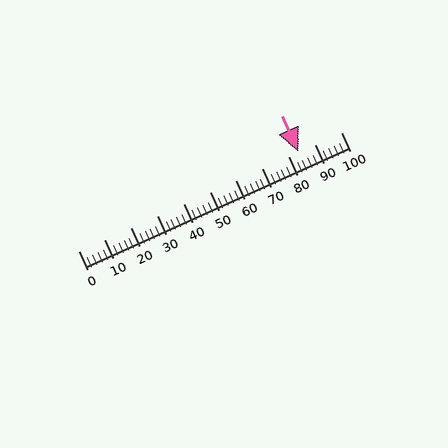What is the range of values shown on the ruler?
The ruler shows values from 0 to 100.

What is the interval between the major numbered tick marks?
The major tick marks are spaced 10 units apart.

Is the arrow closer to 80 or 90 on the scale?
The arrow is closer to 80.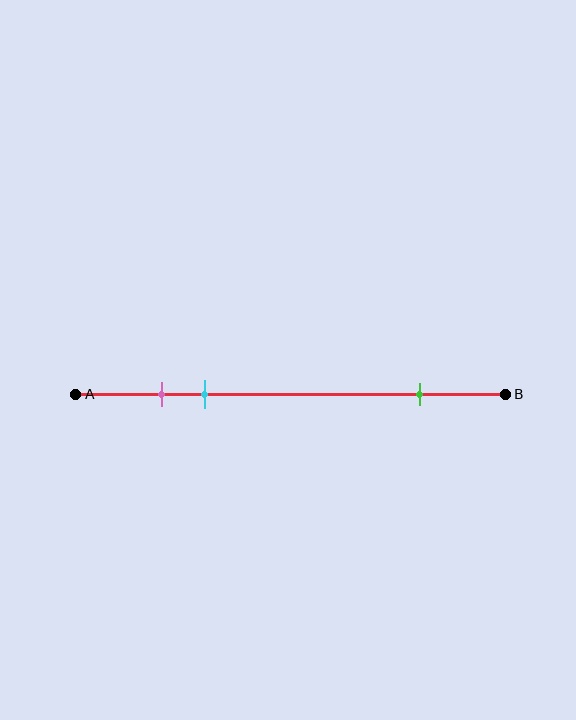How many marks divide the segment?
There are 3 marks dividing the segment.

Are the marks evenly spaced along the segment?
No, the marks are not evenly spaced.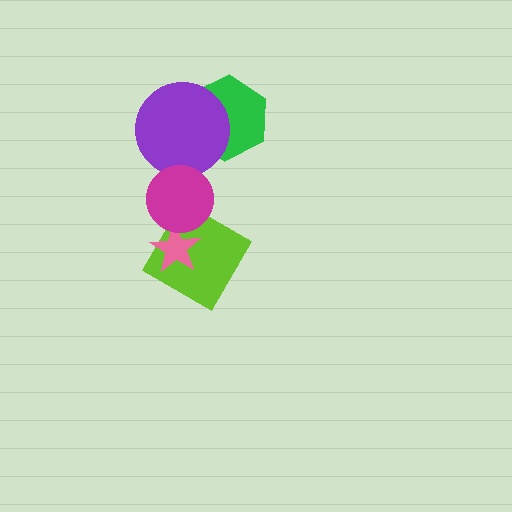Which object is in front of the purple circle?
The magenta circle is in front of the purple circle.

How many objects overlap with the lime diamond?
2 objects overlap with the lime diamond.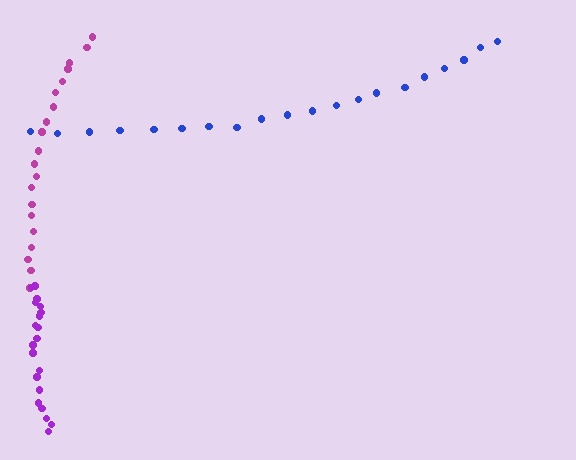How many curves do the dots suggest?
There are 3 distinct paths.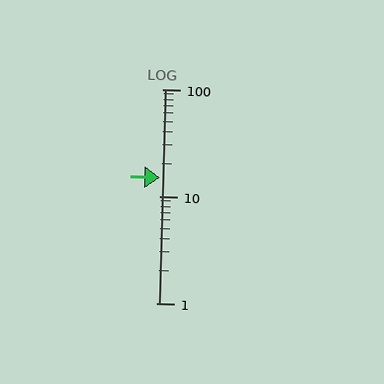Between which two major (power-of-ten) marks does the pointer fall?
The pointer is between 10 and 100.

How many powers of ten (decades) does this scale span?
The scale spans 2 decades, from 1 to 100.